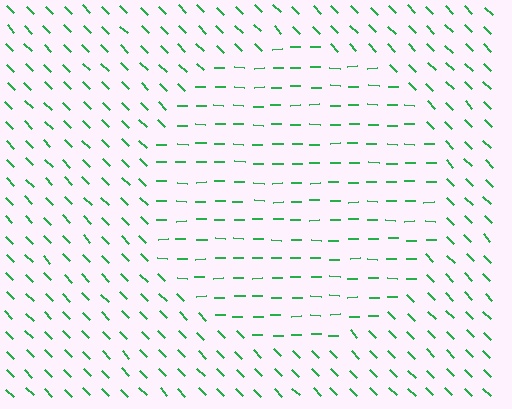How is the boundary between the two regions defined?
The boundary is defined purely by a change in line orientation (approximately 45 degrees difference). All lines are the same color and thickness.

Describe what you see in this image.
The image is filled with small green line segments. A circle region in the image has lines oriented differently from the surrounding lines, creating a visible texture boundary.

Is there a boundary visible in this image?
Yes, there is a texture boundary formed by a change in line orientation.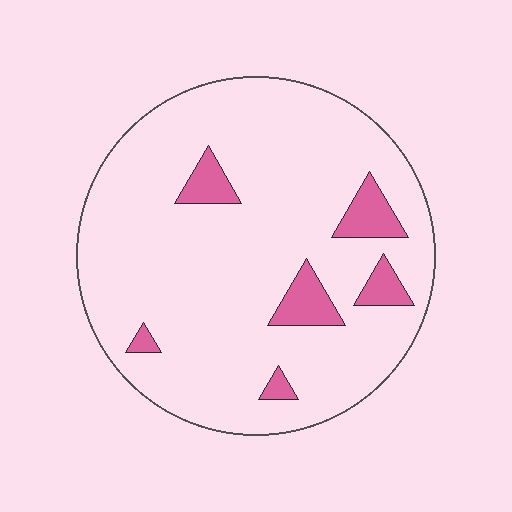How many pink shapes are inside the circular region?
6.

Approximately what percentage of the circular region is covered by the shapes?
Approximately 10%.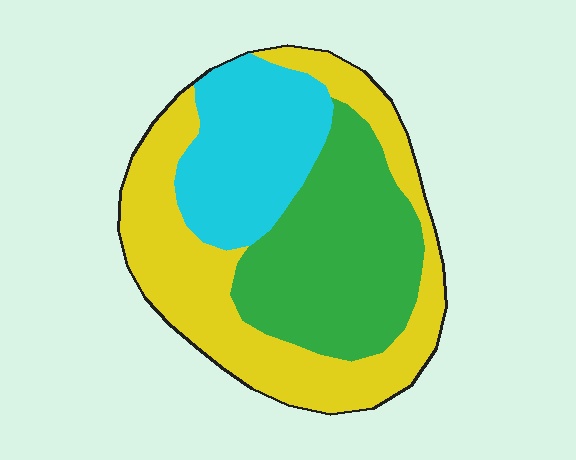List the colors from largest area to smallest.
From largest to smallest: yellow, green, cyan.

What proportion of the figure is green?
Green covers roughly 35% of the figure.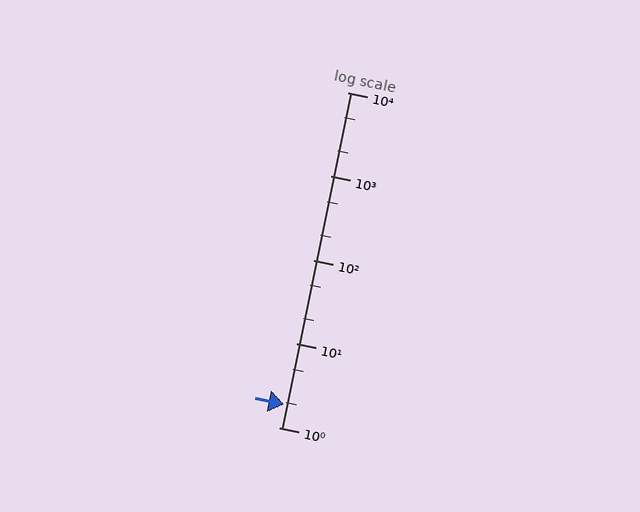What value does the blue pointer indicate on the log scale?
The pointer indicates approximately 1.9.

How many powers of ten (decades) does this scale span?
The scale spans 4 decades, from 1 to 10000.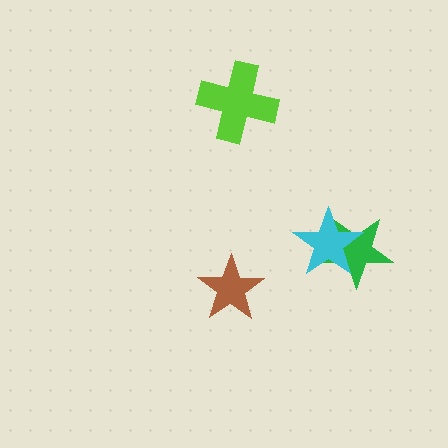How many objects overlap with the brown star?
0 objects overlap with the brown star.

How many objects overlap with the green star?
1 object overlaps with the green star.